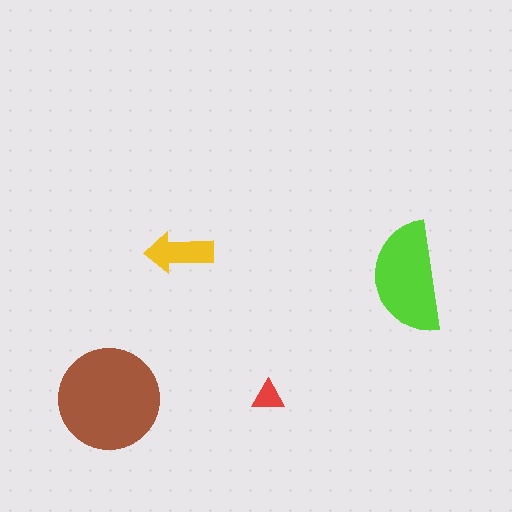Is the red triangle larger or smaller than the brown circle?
Smaller.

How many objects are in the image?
There are 4 objects in the image.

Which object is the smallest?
The red triangle.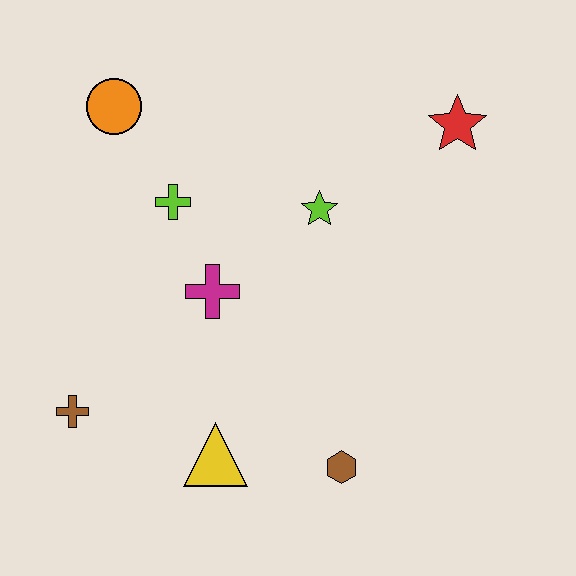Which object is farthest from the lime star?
The brown cross is farthest from the lime star.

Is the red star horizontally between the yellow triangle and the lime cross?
No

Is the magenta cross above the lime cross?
No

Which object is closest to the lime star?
The magenta cross is closest to the lime star.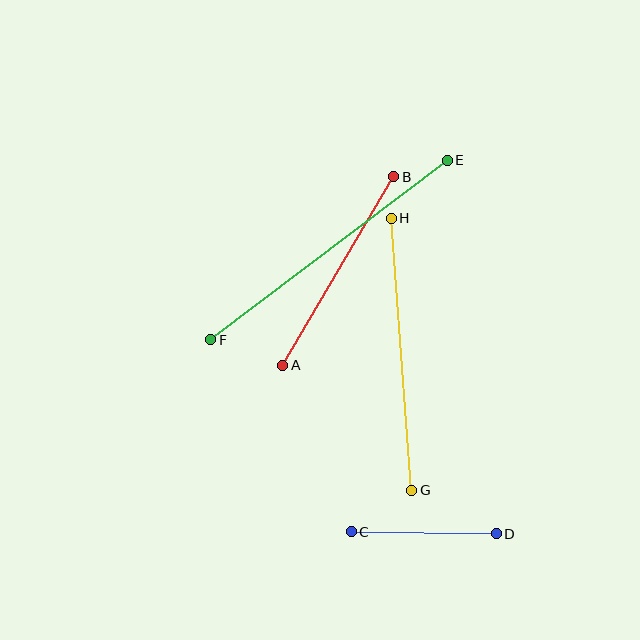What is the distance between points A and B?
The distance is approximately 219 pixels.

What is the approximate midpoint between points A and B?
The midpoint is at approximately (338, 271) pixels.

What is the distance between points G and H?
The distance is approximately 273 pixels.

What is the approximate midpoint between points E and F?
The midpoint is at approximately (329, 250) pixels.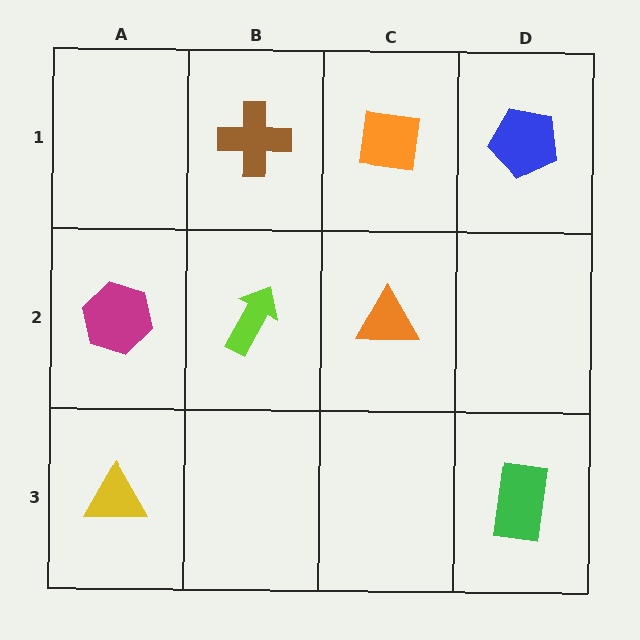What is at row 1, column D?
A blue pentagon.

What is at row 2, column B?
A lime arrow.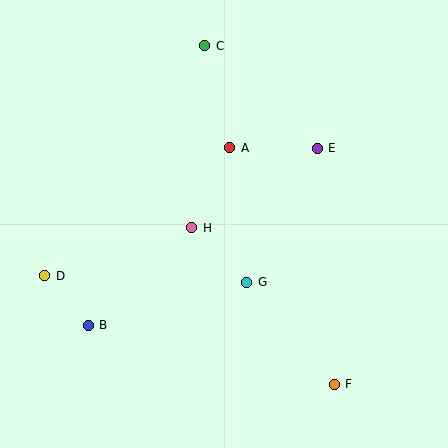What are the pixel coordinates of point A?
Point A is at (230, 148).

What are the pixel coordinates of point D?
Point D is at (45, 276).